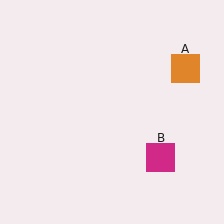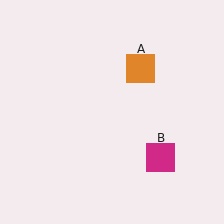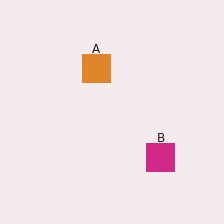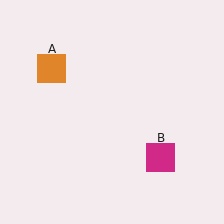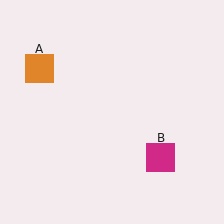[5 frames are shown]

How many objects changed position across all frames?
1 object changed position: orange square (object A).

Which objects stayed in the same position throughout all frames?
Magenta square (object B) remained stationary.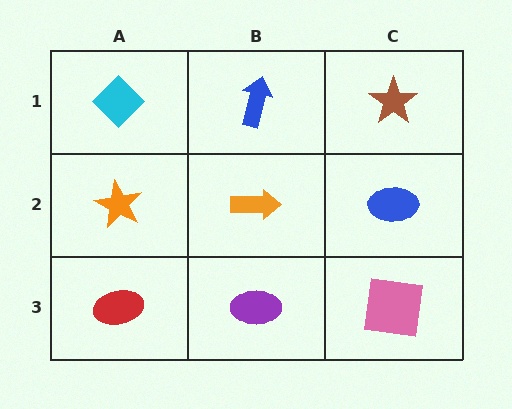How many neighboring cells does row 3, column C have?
2.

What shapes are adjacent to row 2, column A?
A cyan diamond (row 1, column A), a red ellipse (row 3, column A), an orange arrow (row 2, column B).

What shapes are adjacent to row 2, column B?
A blue arrow (row 1, column B), a purple ellipse (row 3, column B), an orange star (row 2, column A), a blue ellipse (row 2, column C).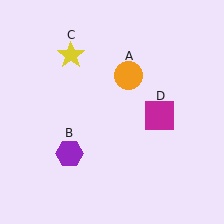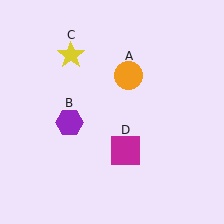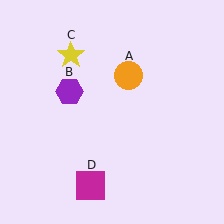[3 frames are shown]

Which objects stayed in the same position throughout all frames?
Orange circle (object A) and yellow star (object C) remained stationary.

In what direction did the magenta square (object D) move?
The magenta square (object D) moved down and to the left.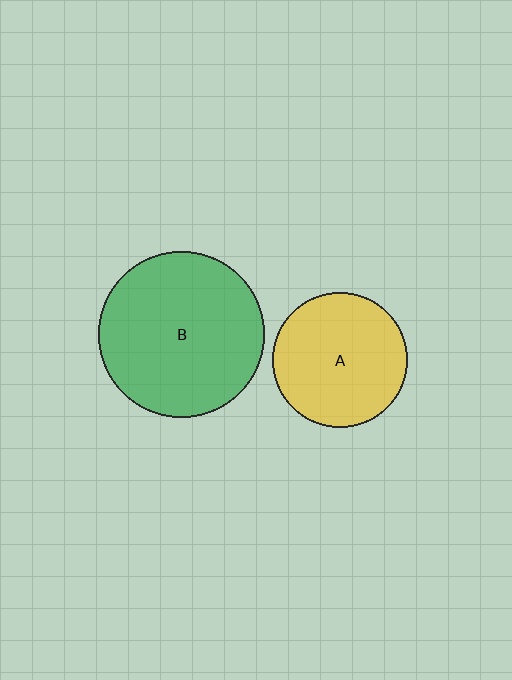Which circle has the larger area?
Circle B (green).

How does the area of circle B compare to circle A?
Approximately 1.5 times.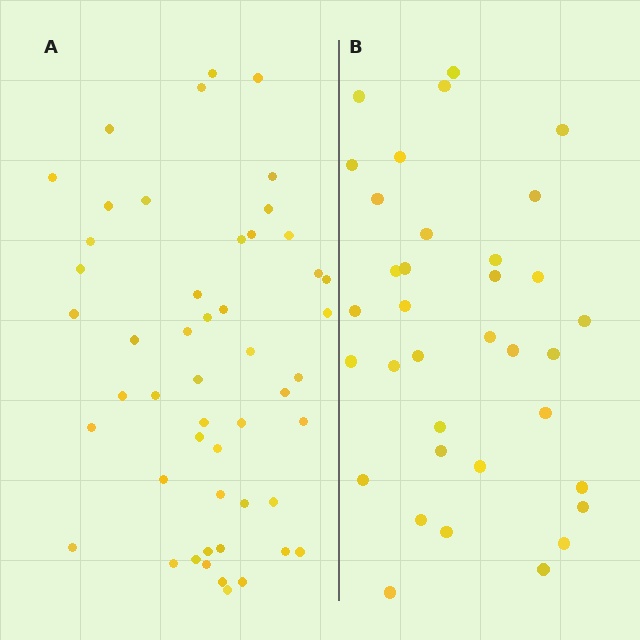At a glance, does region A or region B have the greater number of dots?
Region A (the left region) has more dots.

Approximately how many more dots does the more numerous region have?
Region A has approximately 15 more dots than region B.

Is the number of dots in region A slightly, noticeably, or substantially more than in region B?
Region A has noticeably more, but not dramatically so. The ratio is roughly 1.4 to 1.